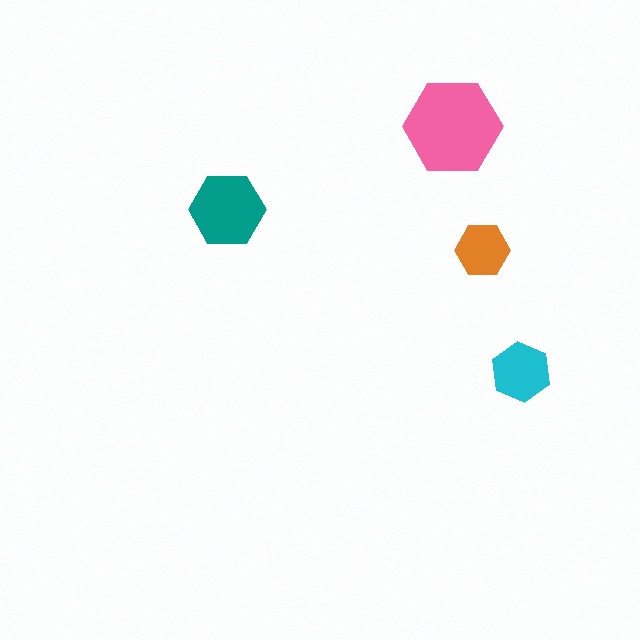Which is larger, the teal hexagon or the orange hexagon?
The teal one.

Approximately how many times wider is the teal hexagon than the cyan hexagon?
About 1.5 times wider.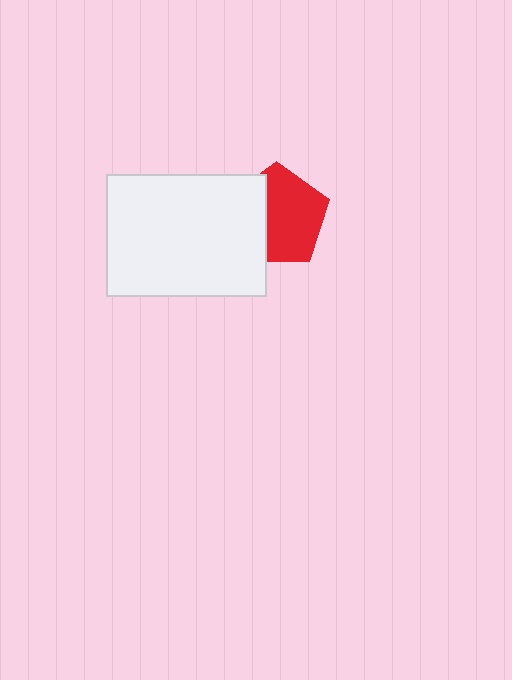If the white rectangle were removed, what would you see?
You would see the complete red pentagon.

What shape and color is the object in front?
The object in front is a white rectangle.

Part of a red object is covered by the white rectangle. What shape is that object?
It is a pentagon.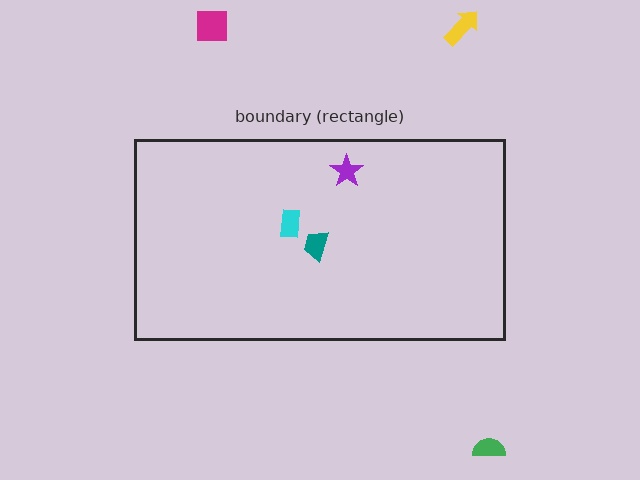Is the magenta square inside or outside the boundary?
Outside.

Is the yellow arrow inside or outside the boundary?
Outside.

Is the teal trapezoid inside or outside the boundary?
Inside.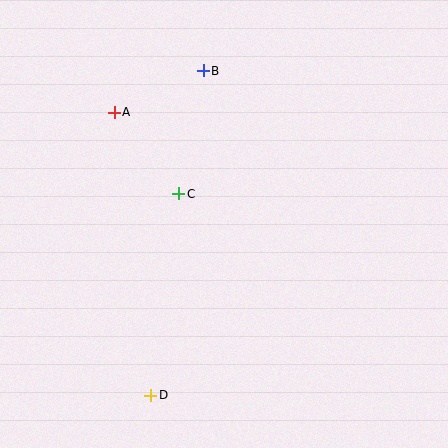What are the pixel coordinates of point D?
Point D is at (151, 395).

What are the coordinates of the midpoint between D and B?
The midpoint between D and B is at (177, 233).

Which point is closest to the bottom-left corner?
Point D is closest to the bottom-left corner.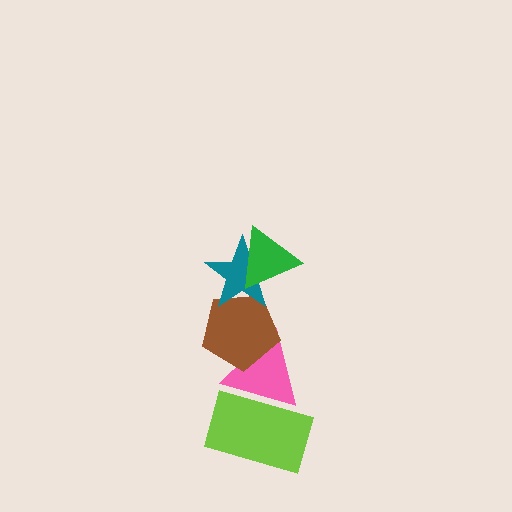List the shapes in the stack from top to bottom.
From top to bottom: the green triangle, the teal star, the brown pentagon, the pink triangle, the lime rectangle.